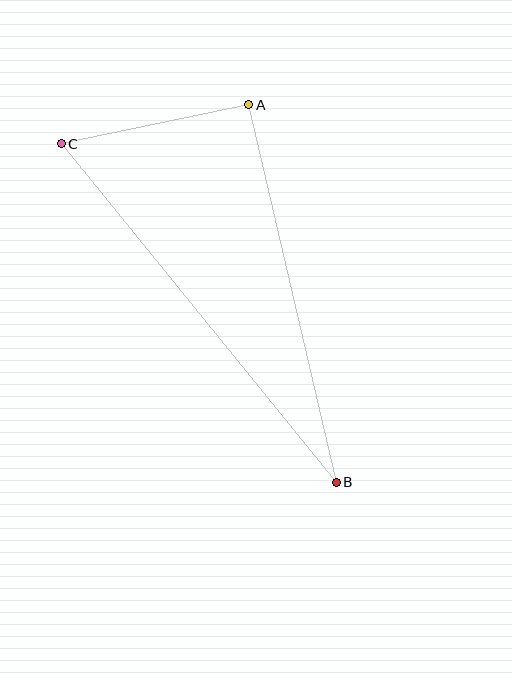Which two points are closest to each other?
Points A and C are closest to each other.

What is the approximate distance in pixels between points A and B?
The distance between A and B is approximately 388 pixels.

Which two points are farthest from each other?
Points B and C are farthest from each other.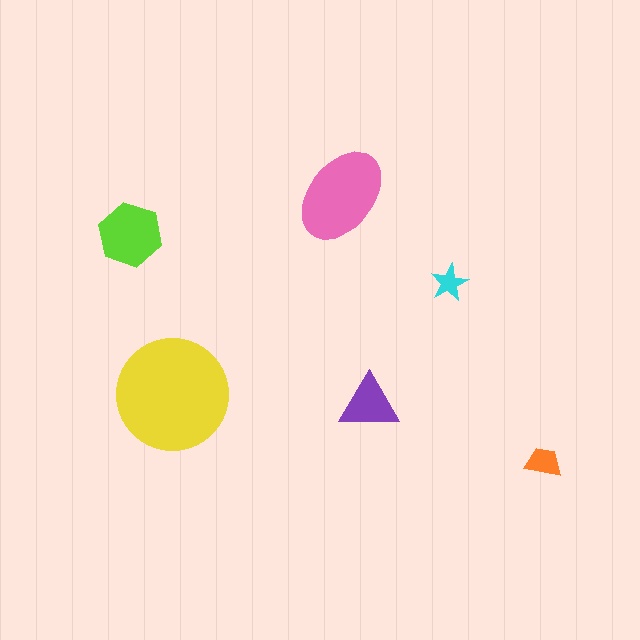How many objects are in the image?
There are 6 objects in the image.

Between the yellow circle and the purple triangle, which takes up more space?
The yellow circle.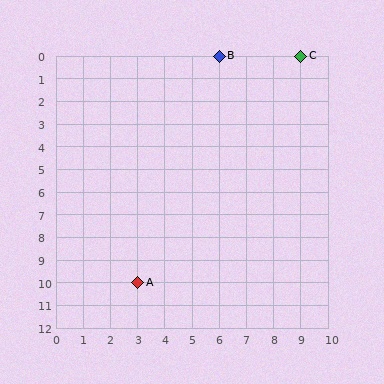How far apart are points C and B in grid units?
Points C and B are 3 columns apart.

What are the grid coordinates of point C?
Point C is at grid coordinates (9, 0).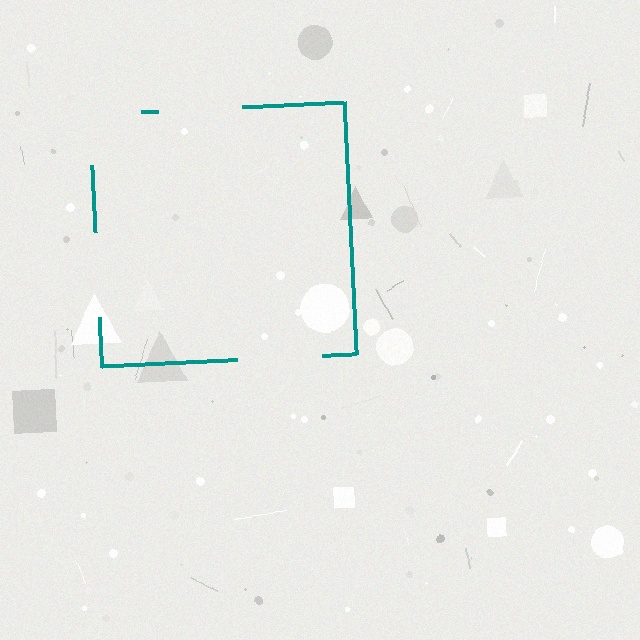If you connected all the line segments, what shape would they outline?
They would outline a square.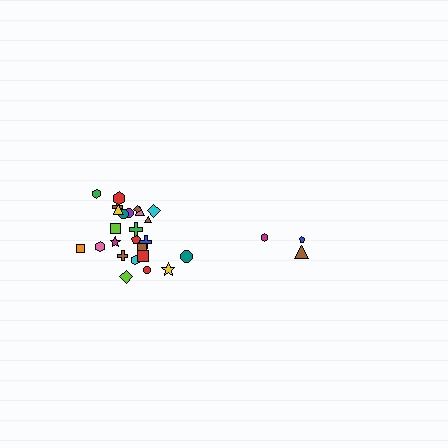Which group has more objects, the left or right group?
The left group.